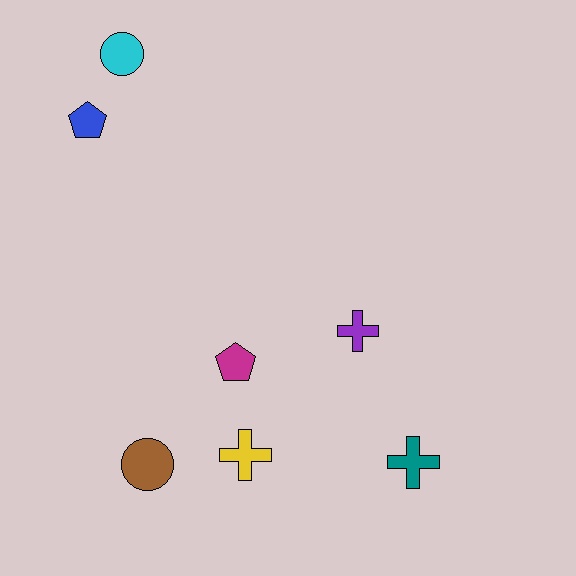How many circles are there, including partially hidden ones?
There are 2 circles.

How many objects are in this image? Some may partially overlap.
There are 7 objects.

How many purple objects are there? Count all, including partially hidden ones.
There is 1 purple object.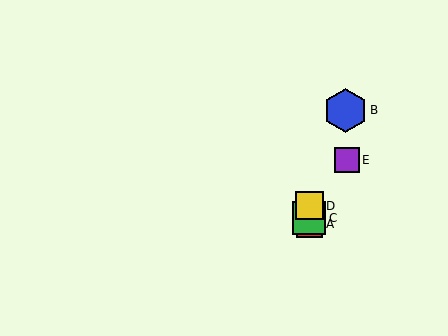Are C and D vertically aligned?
Yes, both are at x≈309.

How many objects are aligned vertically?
3 objects (A, C, D) are aligned vertically.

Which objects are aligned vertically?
Objects A, C, D are aligned vertically.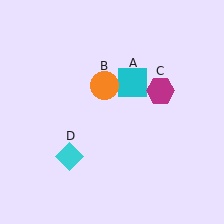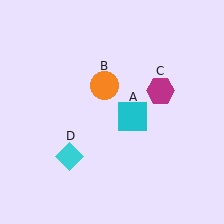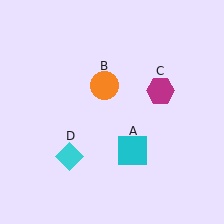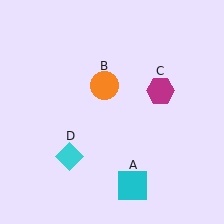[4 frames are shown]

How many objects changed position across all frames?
1 object changed position: cyan square (object A).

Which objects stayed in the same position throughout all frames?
Orange circle (object B) and magenta hexagon (object C) and cyan diamond (object D) remained stationary.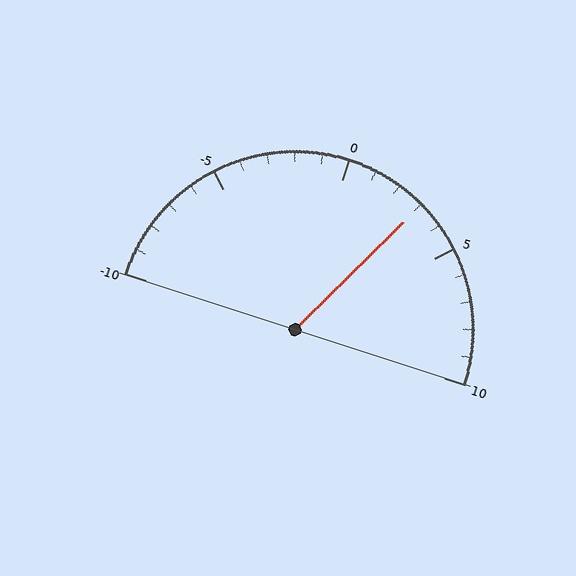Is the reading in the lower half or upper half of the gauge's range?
The reading is in the upper half of the range (-10 to 10).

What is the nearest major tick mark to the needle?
The nearest major tick mark is 5.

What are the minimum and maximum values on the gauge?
The gauge ranges from -10 to 10.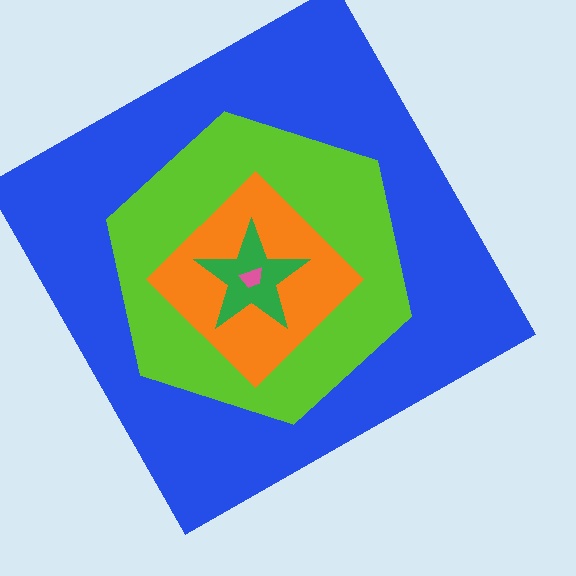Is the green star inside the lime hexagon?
Yes.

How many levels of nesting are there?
5.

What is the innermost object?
The pink trapezoid.